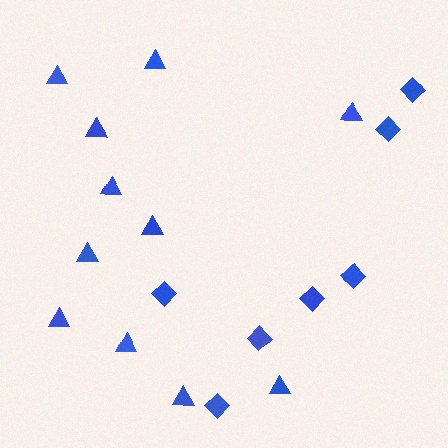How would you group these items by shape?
There are 2 groups: one group of triangles (11) and one group of diamonds (7).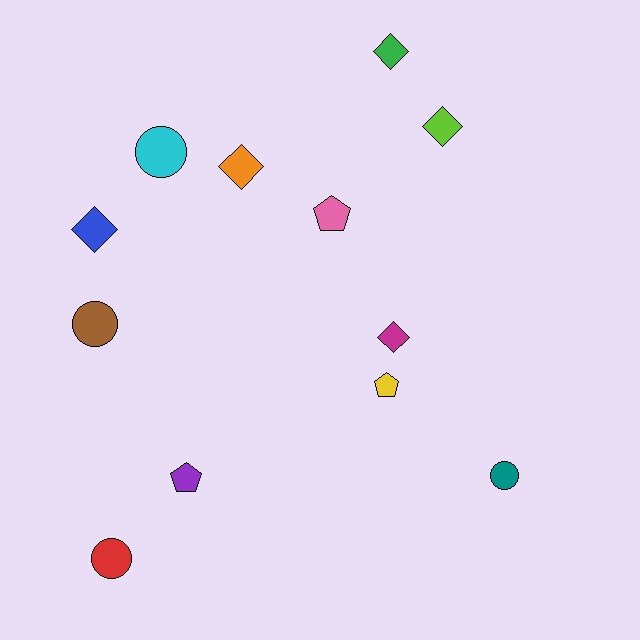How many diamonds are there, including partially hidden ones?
There are 5 diamonds.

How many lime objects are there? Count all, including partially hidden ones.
There is 1 lime object.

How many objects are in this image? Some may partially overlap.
There are 12 objects.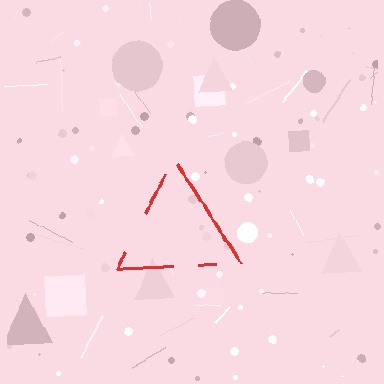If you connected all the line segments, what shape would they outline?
They would outline a triangle.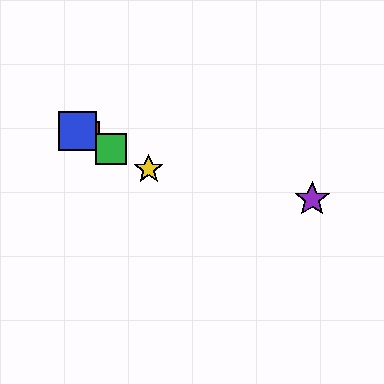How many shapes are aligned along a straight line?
4 shapes (the red square, the blue square, the green square, the yellow star) are aligned along a straight line.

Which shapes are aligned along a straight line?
The red square, the blue square, the green square, the yellow star are aligned along a straight line.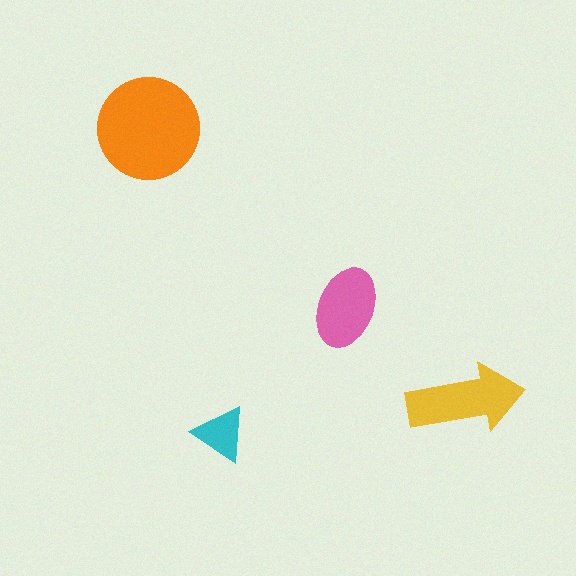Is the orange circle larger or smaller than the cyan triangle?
Larger.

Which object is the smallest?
The cyan triangle.